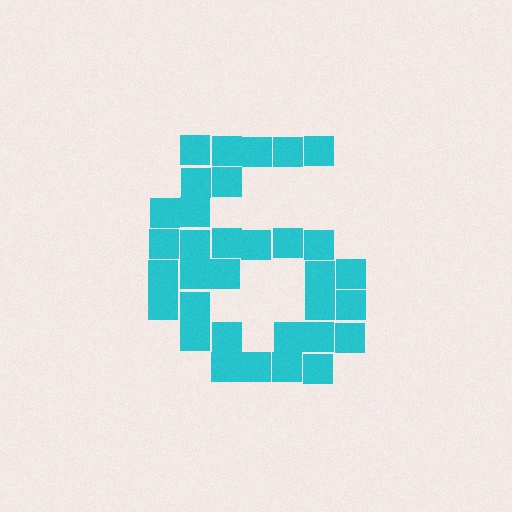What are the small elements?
The small elements are squares.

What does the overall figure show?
The overall figure shows the digit 6.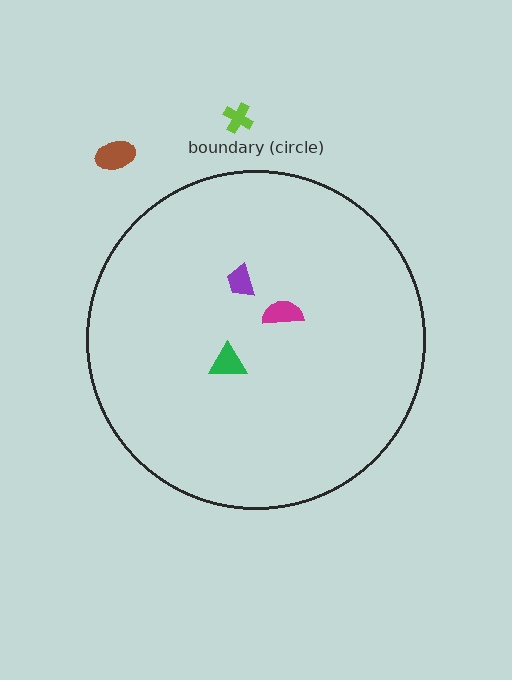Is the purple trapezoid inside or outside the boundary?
Inside.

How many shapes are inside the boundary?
3 inside, 2 outside.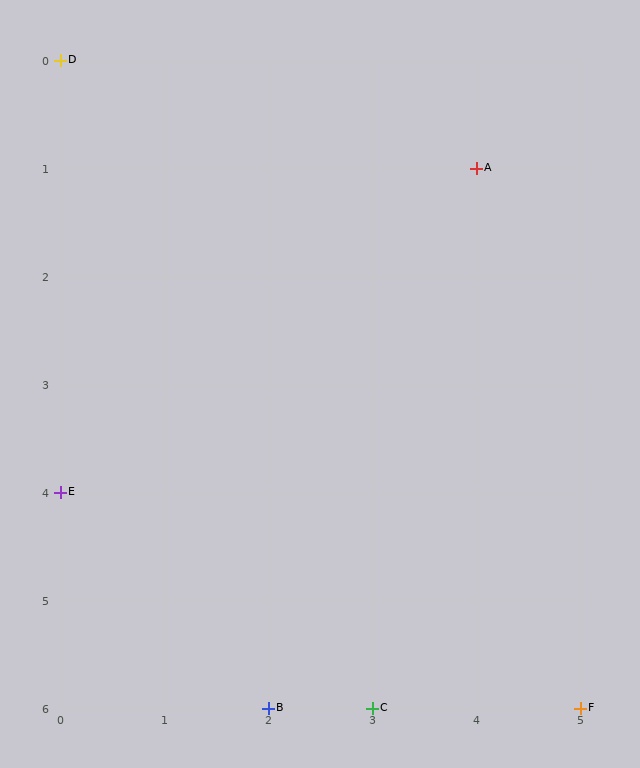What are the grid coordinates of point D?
Point D is at grid coordinates (0, 0).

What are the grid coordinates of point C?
Point C is at grid coordinates (3, 6).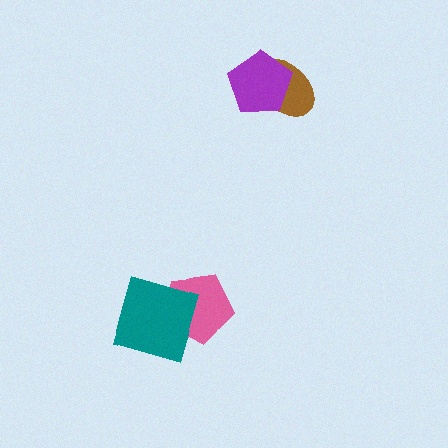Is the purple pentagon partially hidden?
No, no other shape covers it.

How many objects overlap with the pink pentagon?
1 object overlaps with the pink pentagon.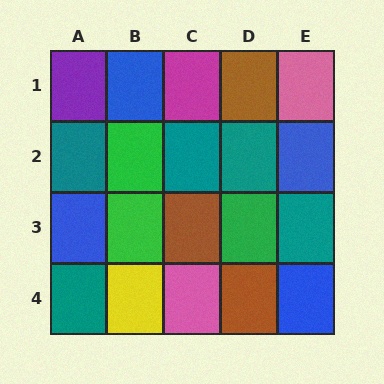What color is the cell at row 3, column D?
Green.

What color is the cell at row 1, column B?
Blue.